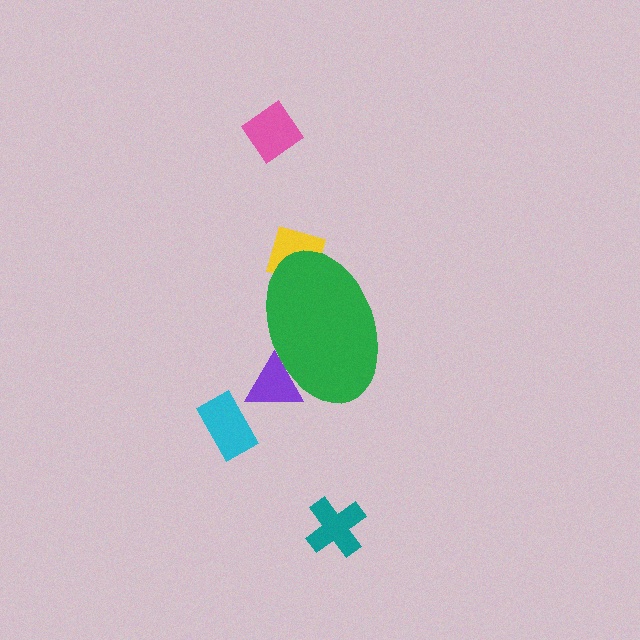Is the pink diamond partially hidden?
No, the pink diamond is fully visible.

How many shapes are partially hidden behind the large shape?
2 shapes are partially hidden.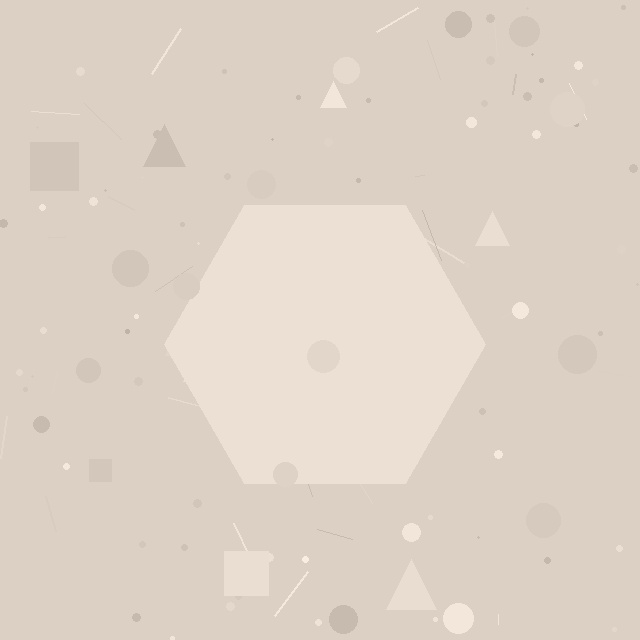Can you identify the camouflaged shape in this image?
The camouflaged shape is a hexagon.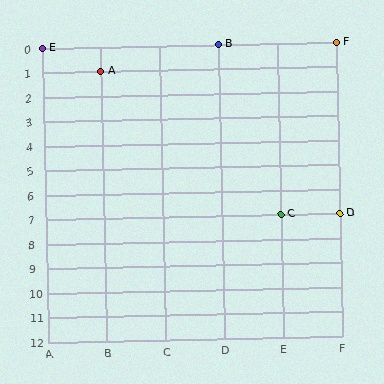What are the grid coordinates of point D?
Point D is at grid coordinates (F, 7).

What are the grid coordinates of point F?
Point F is at grid coordinates (F, 0).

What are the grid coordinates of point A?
Point A is at grid coordinates (B, 1).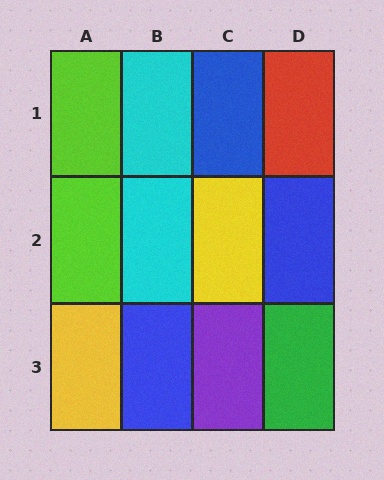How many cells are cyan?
2 cells are cyan.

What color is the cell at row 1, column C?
Blue.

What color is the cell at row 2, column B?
Cyan.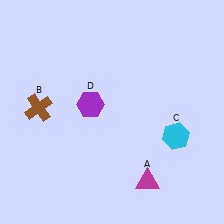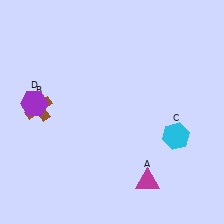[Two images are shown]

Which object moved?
The purple hexagon (D) moved left.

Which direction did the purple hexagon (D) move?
The purple hexagon (D) moved left.